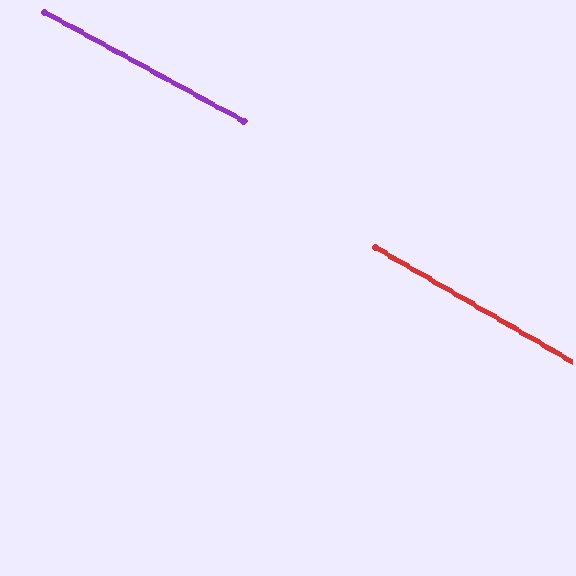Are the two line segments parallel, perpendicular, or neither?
Parallel — their directions differ by only 1.5°.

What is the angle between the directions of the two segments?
Approximately 2 degrees.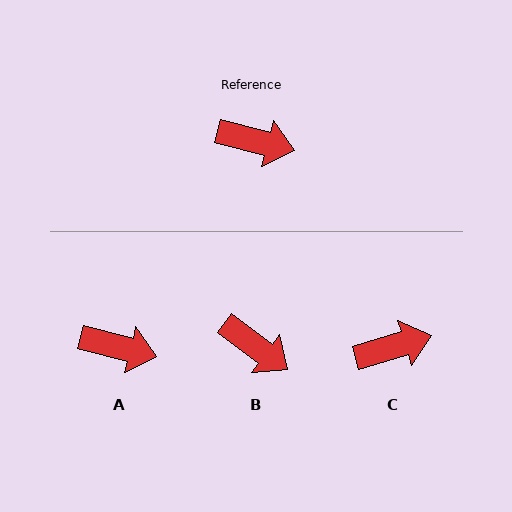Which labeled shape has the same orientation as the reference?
A.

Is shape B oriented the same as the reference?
No, it is off by about 22 degrees.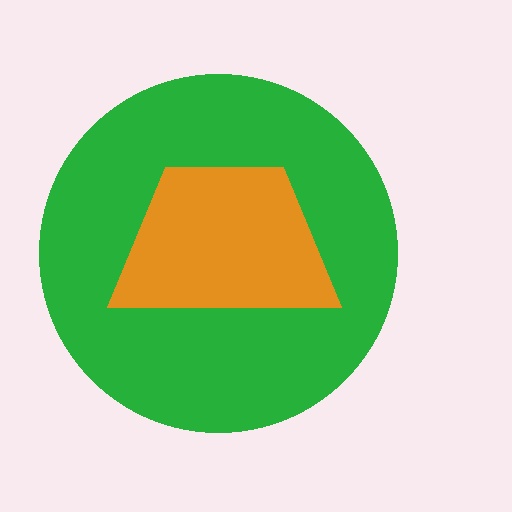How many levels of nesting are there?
2.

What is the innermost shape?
The orange trapezoid.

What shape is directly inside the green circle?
The orange trapezoid.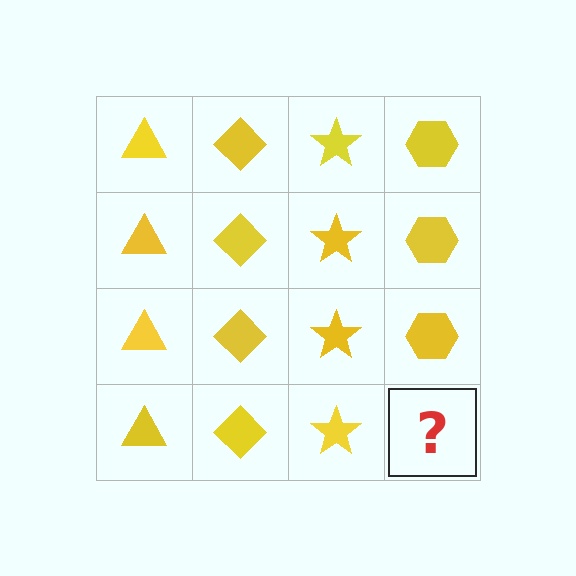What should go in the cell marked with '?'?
The missing cell should contain a yellow hexagon.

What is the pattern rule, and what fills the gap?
The rule is that each column has a consistent shape. The gap should be filled with a yellow hexagon.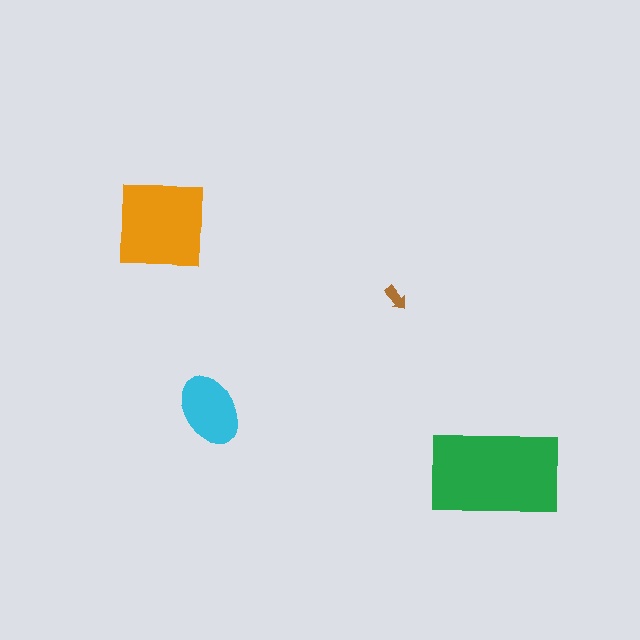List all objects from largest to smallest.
The green rectangle, the orange square, the cyan ellipse, the brown arrow.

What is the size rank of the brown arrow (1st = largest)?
4th.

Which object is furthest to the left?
The orange square is leftmost.